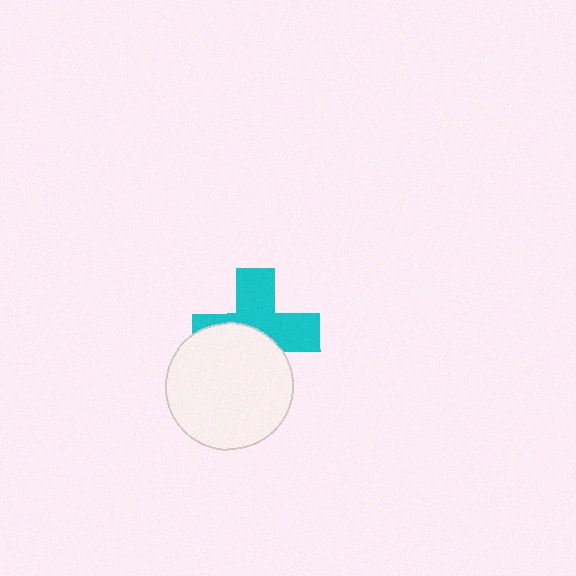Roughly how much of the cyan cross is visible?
About half of it is visible (roughly 55%).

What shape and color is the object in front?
The object in front is a white circle.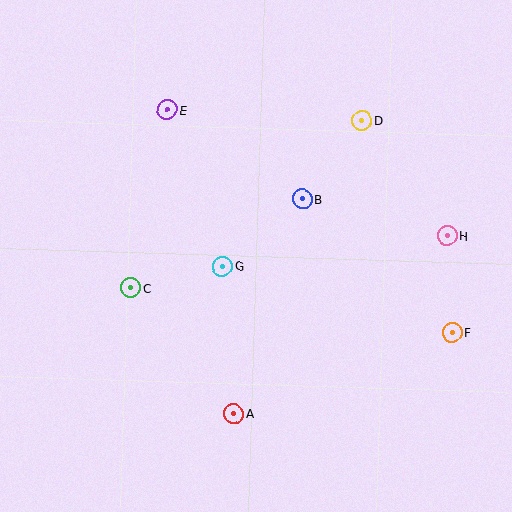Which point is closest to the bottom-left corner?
Point A is closest to the bottom-left corner.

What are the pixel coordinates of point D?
Point D is at (362, 121).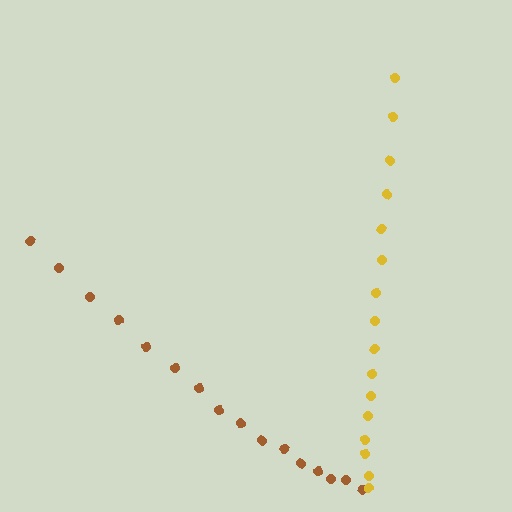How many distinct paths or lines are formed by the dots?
There are 2 distinct paths.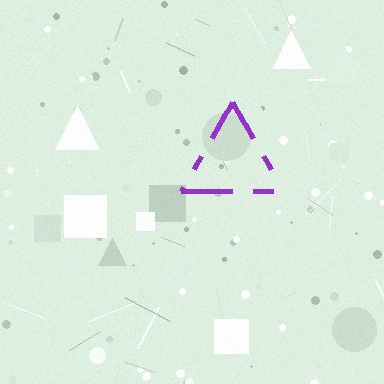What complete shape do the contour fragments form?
The contour fragments form a triangle.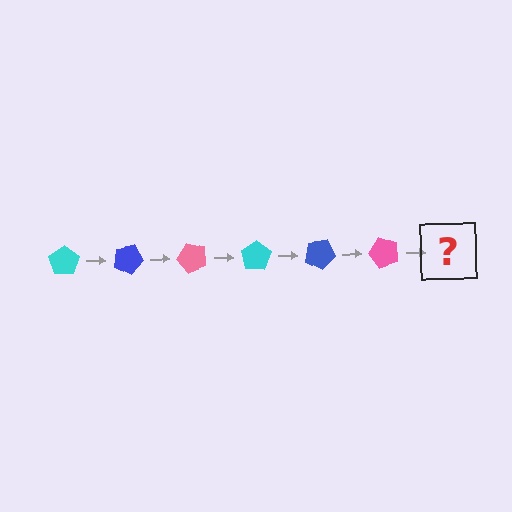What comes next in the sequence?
The next element should be a cyan pentagon, rotated 150 degrees from the start.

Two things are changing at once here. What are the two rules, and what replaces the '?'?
The two rules are that it rotates 25 degrees each step and the color cycles through cyan, blue, and pink. The '?' should be a cyan pentagon, rotated 150 degrees from the start.